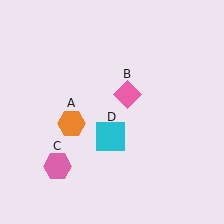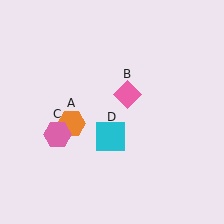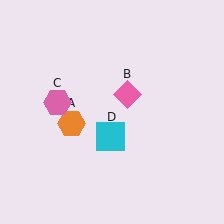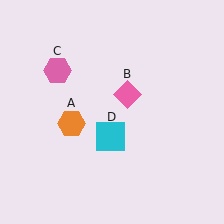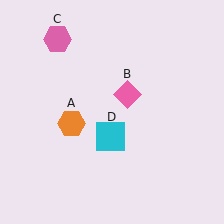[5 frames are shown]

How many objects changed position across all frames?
1 object changed position: pink hexagon (object C).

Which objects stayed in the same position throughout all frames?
Orange hexagon (object A) and pink diamond (object B) and cyan square (object D) remained stationary.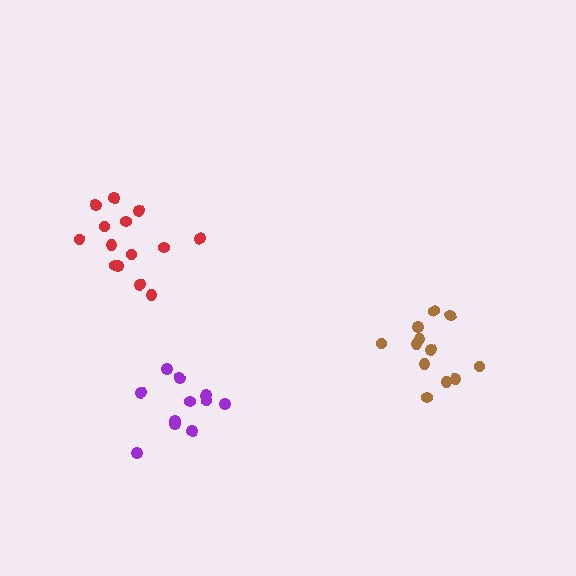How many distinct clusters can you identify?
There are 3 distinct clusters.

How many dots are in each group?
Group 1: 15 dots, Group 2: 11 dots, Group 3: 12 dots (38 total).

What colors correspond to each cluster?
The clusters are colored: red, purple, brown.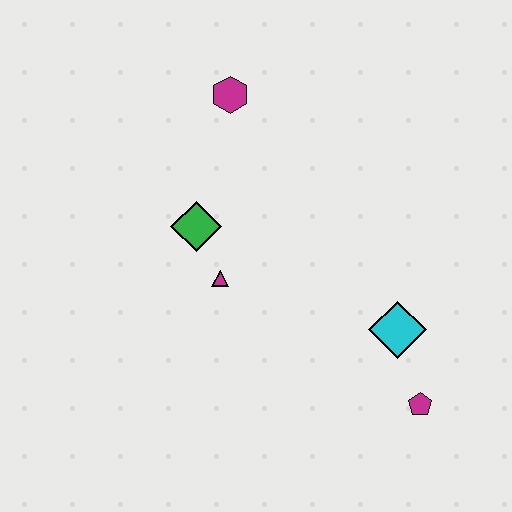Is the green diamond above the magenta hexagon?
No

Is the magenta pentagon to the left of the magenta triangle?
No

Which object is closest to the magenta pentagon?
The cyan diamond is closest to the magenta pentagon.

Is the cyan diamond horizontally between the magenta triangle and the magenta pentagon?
Yes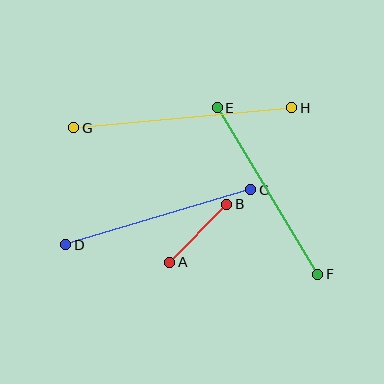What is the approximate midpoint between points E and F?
The midpoint is at approximately (267, 191) pixels.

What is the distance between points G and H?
The distance is approximately 219 pixels.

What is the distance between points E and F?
The distance is approximately 194 pixels.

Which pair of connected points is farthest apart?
Points G and H are farthest apart.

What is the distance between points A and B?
The distance is approximately 81 pixels.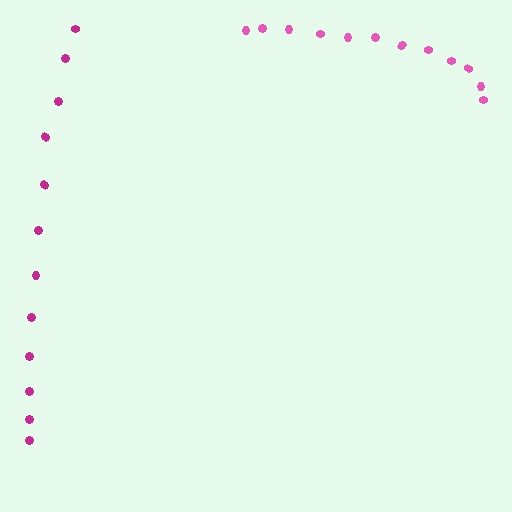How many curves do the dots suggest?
There are 2 distinct paths.